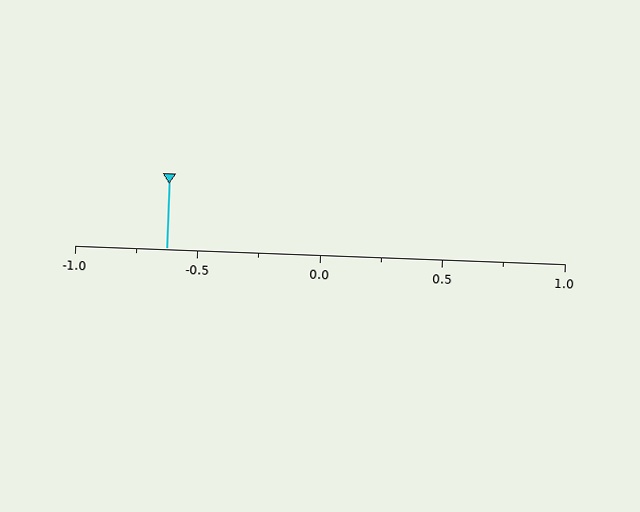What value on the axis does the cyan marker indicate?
The marker indicates approximately -0.62.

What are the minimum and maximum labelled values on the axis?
The axis runs from -1.0 to 1.0.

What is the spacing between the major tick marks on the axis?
The major ticks are spaced 0.5 apart.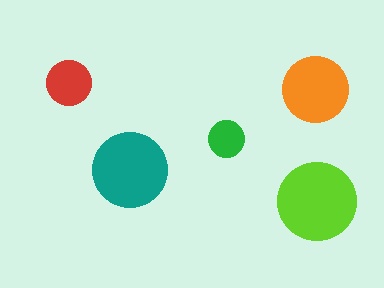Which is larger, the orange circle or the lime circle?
The lime one.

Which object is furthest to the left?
The red circle is leftmost.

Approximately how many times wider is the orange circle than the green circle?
About 2 times wider.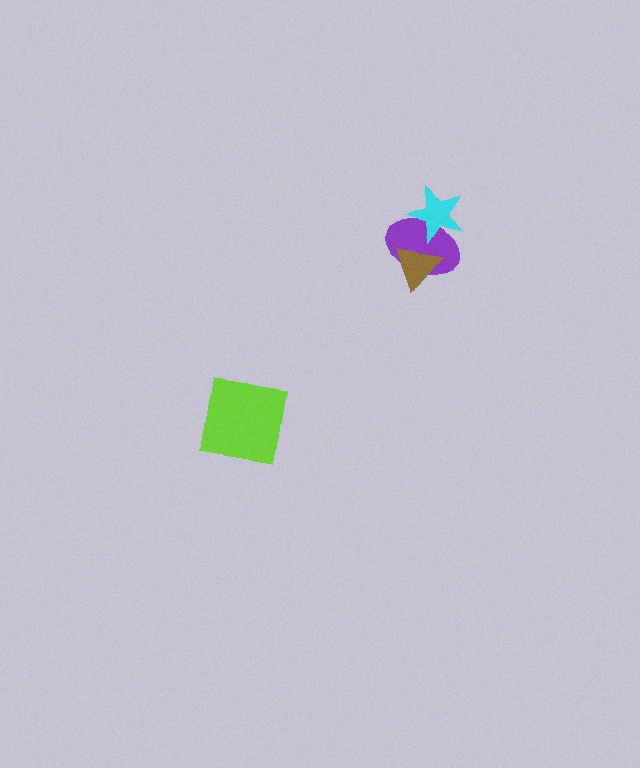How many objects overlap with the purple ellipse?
2 objects overlap with the purple ellipse.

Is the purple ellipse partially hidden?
Yes, it is partially covered by another shape.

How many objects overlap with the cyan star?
1 object overlaps with the cyan star.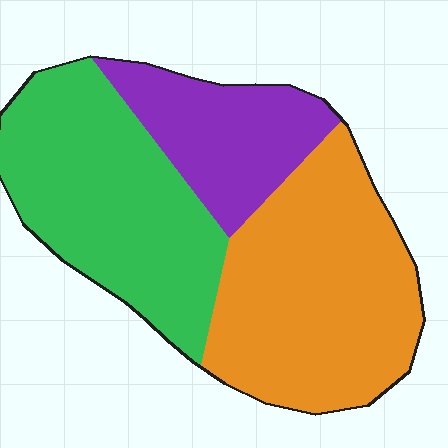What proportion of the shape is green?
Green takes up about three eighths (3/8) of the shape.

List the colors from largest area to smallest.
From largest to smallest: orange, green, purple.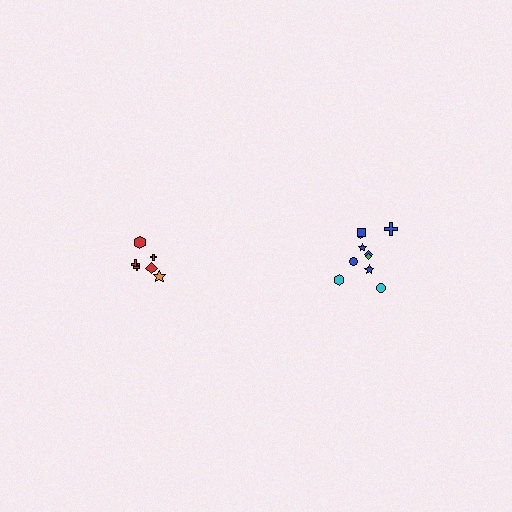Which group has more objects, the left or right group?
The right group.